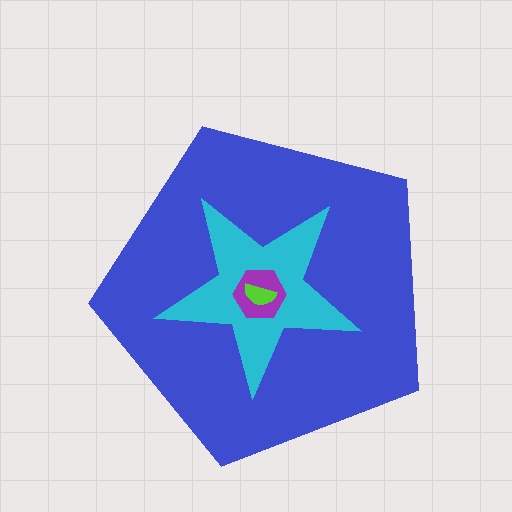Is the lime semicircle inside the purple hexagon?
Yes.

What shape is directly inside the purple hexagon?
The lime semicircle.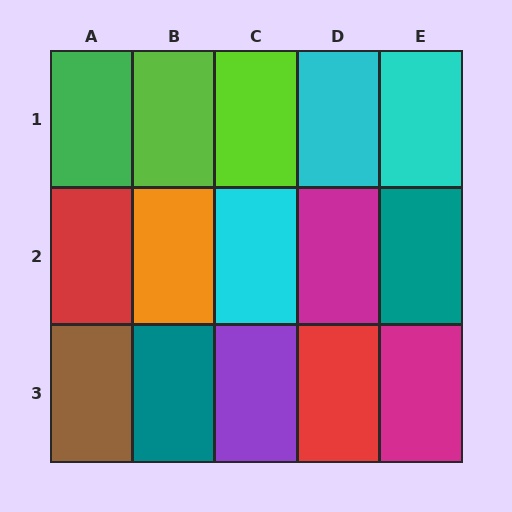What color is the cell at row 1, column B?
Lime.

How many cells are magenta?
2 cells are magenta.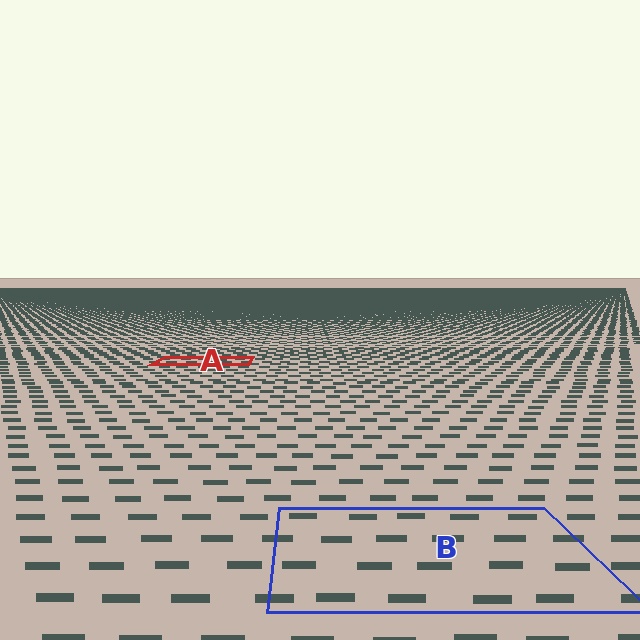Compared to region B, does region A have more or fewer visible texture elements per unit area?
Region A has more texture elements per unit area — they are packed more densely because it is farther away.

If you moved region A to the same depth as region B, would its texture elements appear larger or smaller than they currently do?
They would appear larger. At a closer depth, the same texture elements are projected at a bigger on-screen size.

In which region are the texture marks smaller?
The texture marks are smaller in region A, because it is farther away.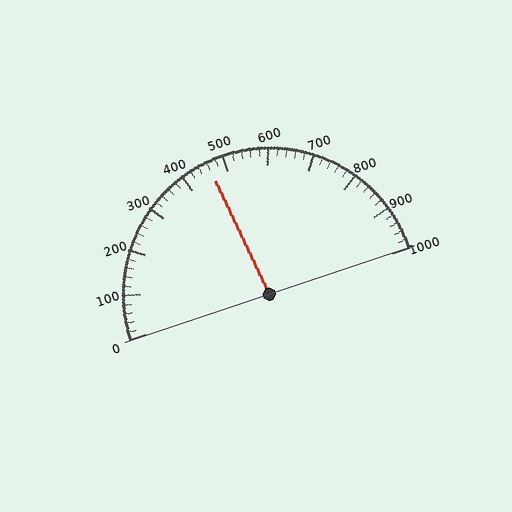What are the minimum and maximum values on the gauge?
The gauge ranges from 0 to 1000.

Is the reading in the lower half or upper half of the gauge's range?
The reading is in the lower half of the range (0 to 1000).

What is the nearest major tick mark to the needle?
The nearest major tick mark is 500.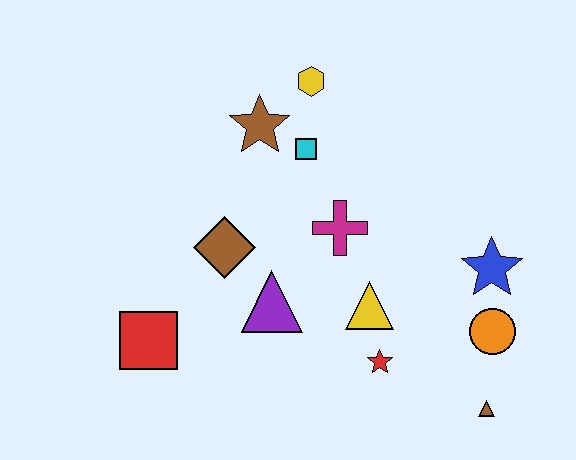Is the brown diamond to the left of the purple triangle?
Yes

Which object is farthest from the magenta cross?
The brown triangle is farthest from the magenta cross.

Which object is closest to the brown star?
The cyan square is closest to the brown star.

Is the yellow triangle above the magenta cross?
No